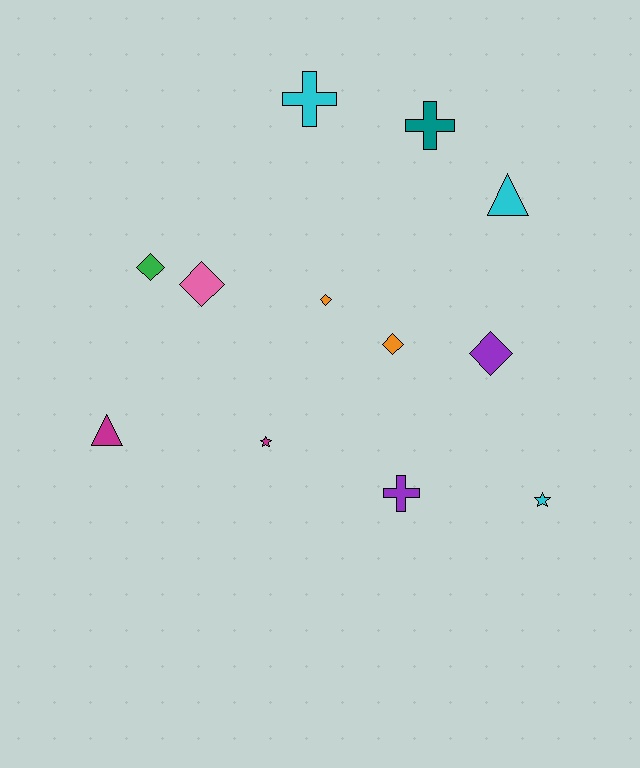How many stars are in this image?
There are 2 stars.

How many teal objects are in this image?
There is 1 teal object.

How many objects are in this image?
There are 12 objects.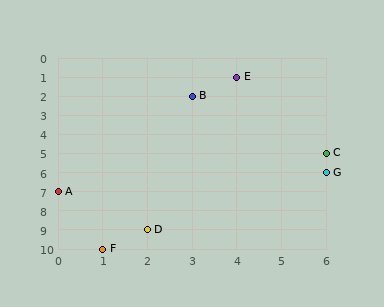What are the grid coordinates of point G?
Point G is at grid coordinates (6, 6).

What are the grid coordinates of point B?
Point B is at grid coordinates (3, 2).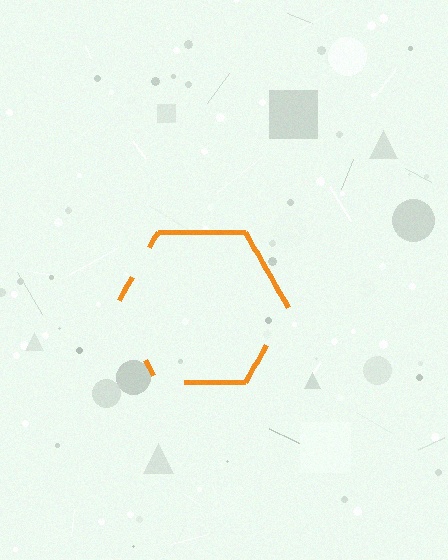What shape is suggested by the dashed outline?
The dashed outline suggests a hexagon.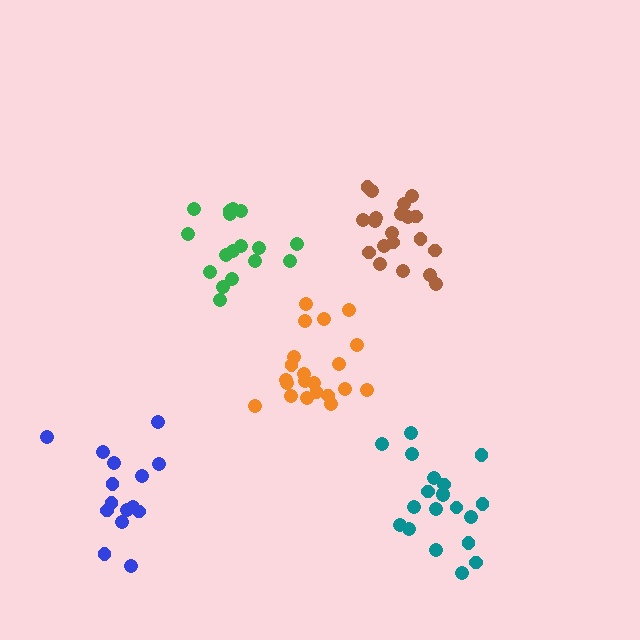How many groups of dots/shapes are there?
There are 5 groups.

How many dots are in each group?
Group 1: 20 dots, Group 2: 20 dots, Group 3: 15 dots, Group 4: 17 dots, Group 5: 21 dots (93 total).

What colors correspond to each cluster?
The clusters are colored: brown, teal, blue, green, orange.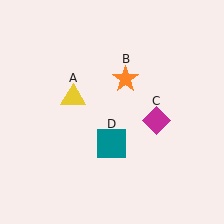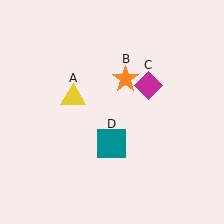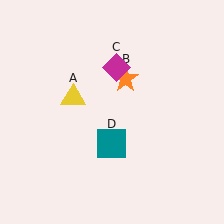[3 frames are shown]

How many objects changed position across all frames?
1 object changed position: magenta diamond (object C).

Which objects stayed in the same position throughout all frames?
Yellow triangle (object A) and orange star (object B) and teal square (object D) remained stationary.